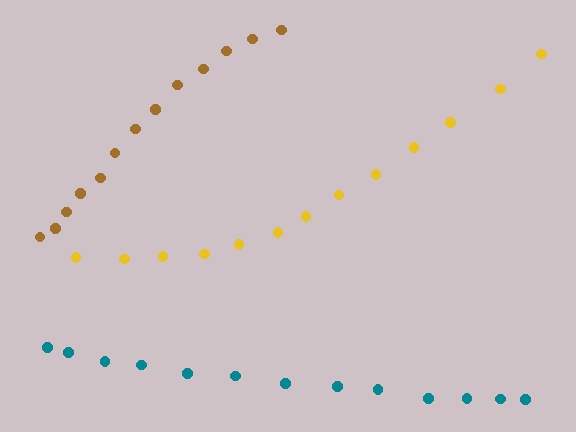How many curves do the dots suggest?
There are 3 distinct paths.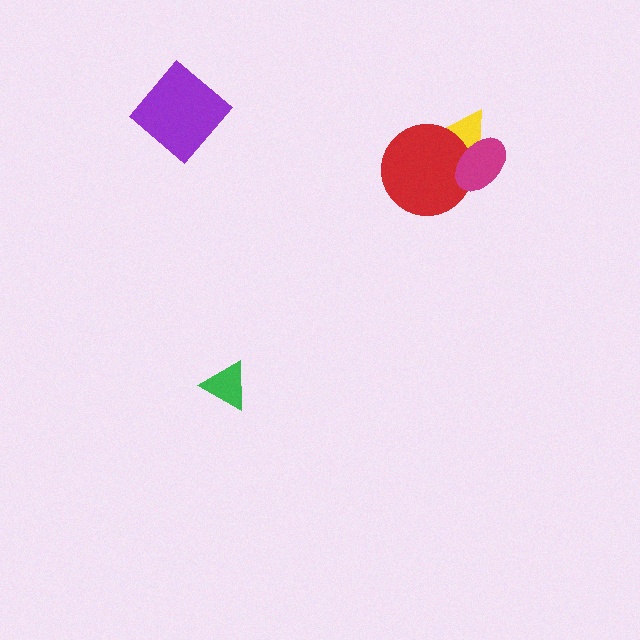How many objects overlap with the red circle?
2 objects overlap with the red circle.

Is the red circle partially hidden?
Yes, it is partially covered by another shape.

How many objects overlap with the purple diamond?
0 objects overlap with the purple diamond.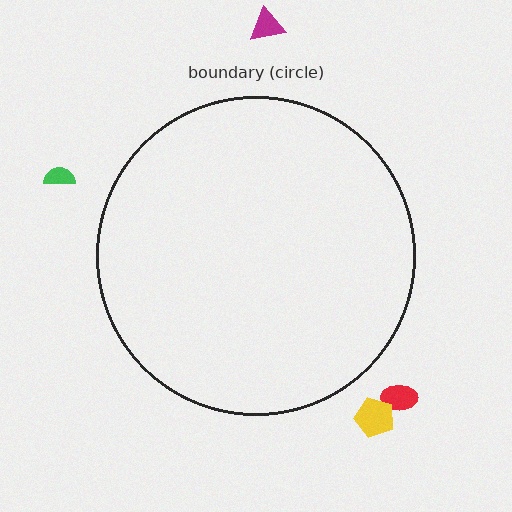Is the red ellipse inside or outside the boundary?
Outside.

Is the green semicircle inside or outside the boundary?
Outside.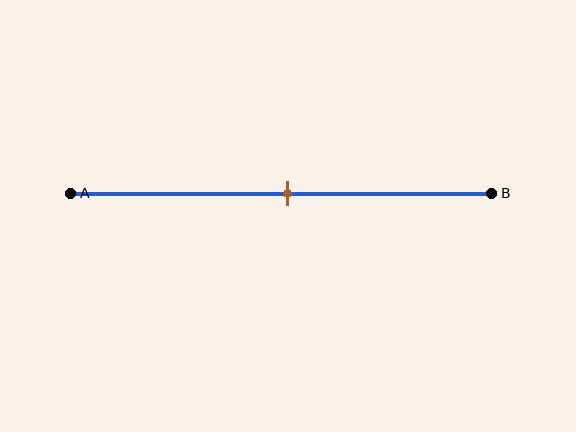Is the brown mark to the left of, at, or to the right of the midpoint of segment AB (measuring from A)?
The brown mark is approximately at the midpoint of segment AB.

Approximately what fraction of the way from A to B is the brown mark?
The brown mark is approximately 50% of the way from A to B.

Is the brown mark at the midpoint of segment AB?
Yes, the mark is approximately at the midpoint.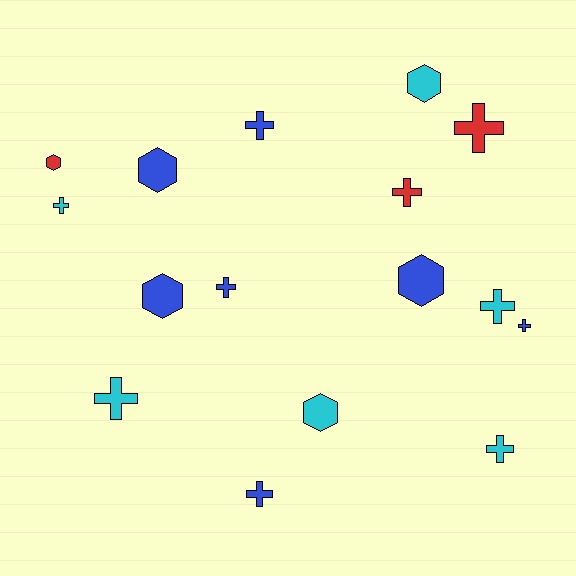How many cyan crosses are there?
There are 4 cyan crosses.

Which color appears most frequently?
Blue, with 7 objects.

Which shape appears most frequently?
Cross, with 10 objects.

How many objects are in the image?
There are 16 objects.